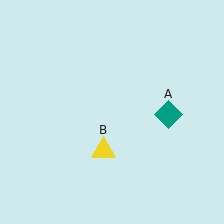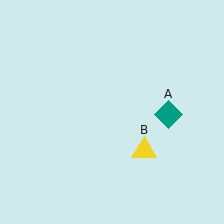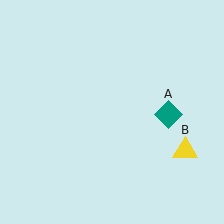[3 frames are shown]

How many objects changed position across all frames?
1 object changed position: yellow triangle (object B).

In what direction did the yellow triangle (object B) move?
The yellow triangle (object B) moved right.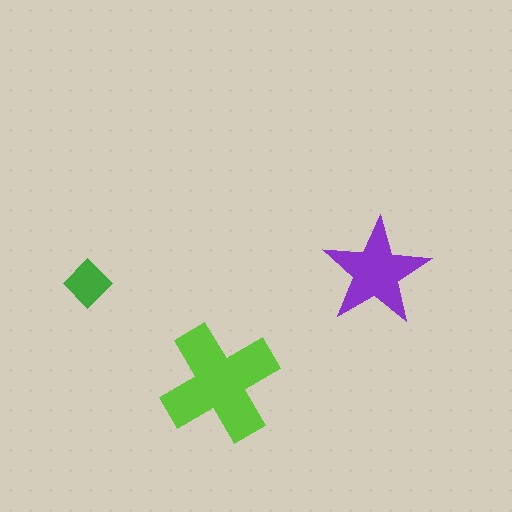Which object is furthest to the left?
The green diamond is leftmost.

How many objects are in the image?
There are 3 objects in the image.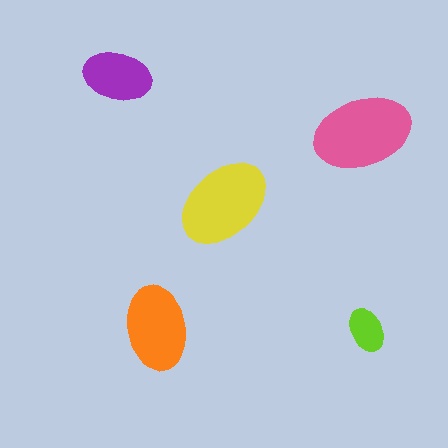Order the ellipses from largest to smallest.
the pink one, the yellow one, the orange one, the purple one, the lime one.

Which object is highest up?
The purple ellipse is topmost.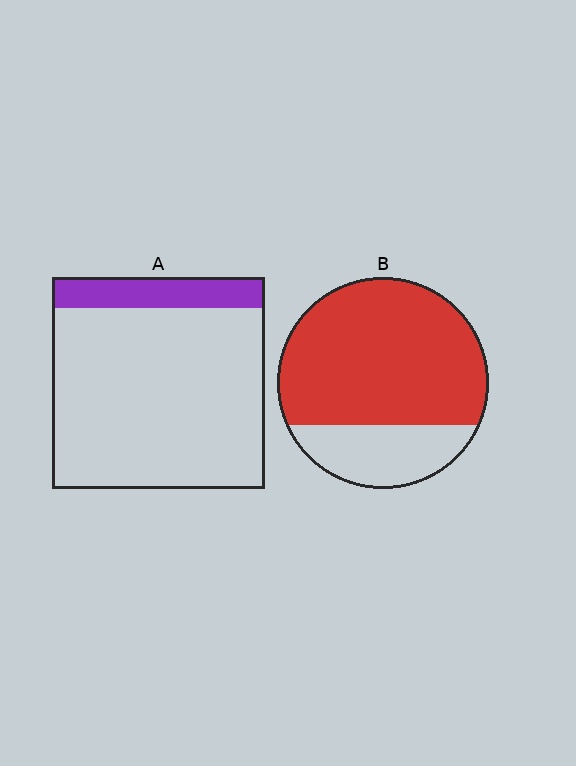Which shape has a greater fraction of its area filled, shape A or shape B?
Shape B.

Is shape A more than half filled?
No.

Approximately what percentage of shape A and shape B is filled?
A is approximately 15% and B is approximately 75%.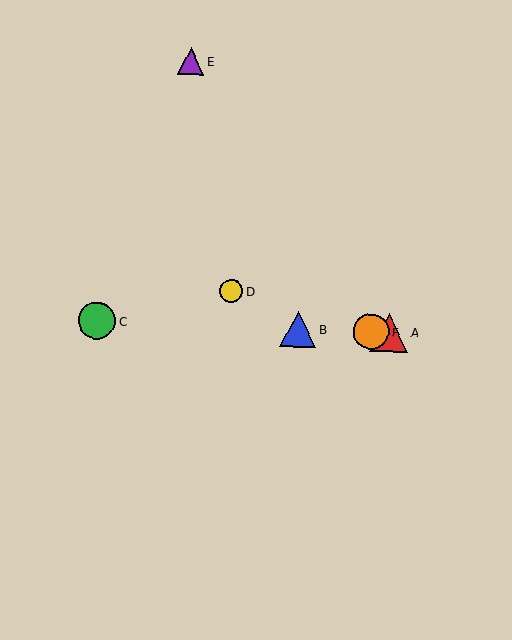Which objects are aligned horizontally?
Objects A, B, C, F are aligned horizontally.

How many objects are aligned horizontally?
4 objects (A, B, C, F) are aligned horizontally.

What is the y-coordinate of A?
Object A is at y≈333.